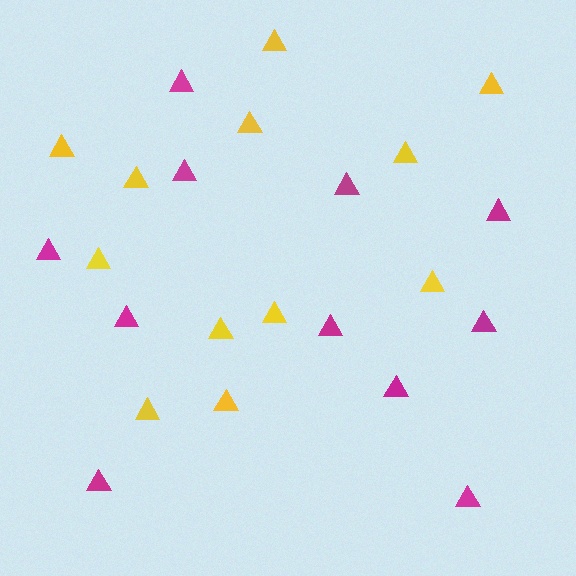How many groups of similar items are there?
There are 2 groups: one group of magenta triangles (11) and one group of yellow triangles (12).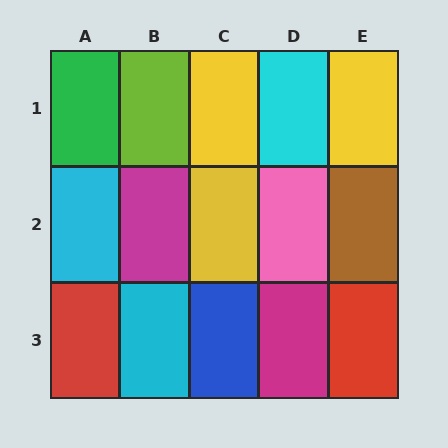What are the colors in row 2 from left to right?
Cyan, magenta, yellow, pink, brown.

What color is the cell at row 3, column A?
Red.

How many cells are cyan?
3 cells are cyan.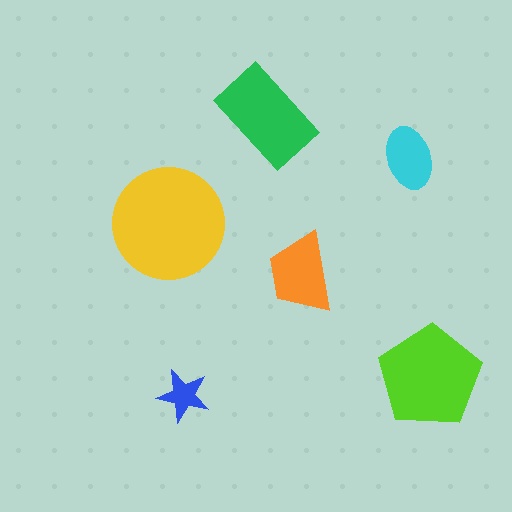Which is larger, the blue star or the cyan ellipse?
The cyan ellipse.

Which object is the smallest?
The blue star.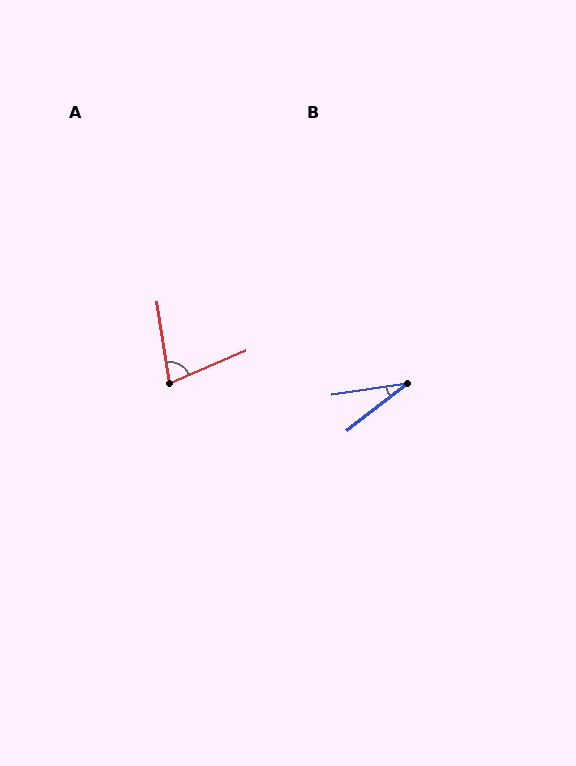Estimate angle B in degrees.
Approximately 30 degrees.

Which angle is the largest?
A, at approximately 76 degrees.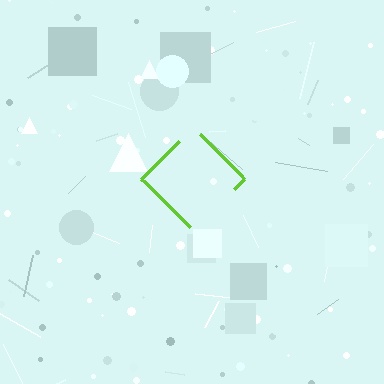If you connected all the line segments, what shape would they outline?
They would outline a diamond.